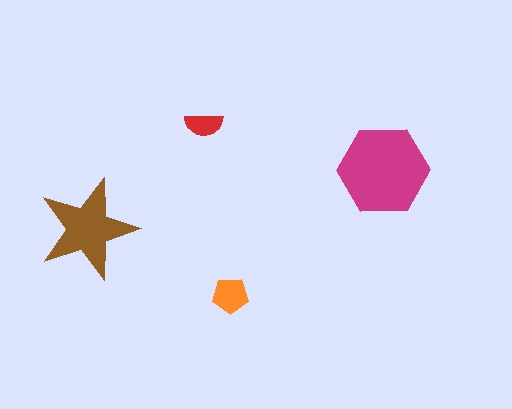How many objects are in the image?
There are 4 objects in the image.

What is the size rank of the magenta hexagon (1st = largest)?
1st.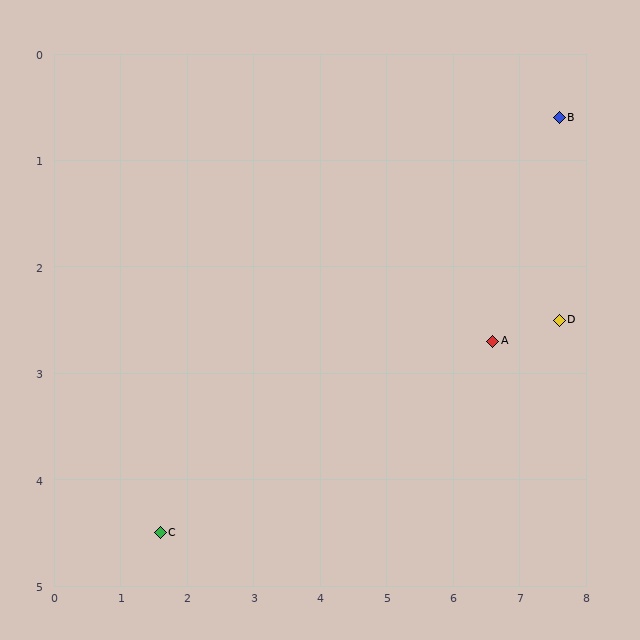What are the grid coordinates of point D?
Point D is at approximately (7.6, 2.5).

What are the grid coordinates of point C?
Point C is at approximately (1.6, 4.5).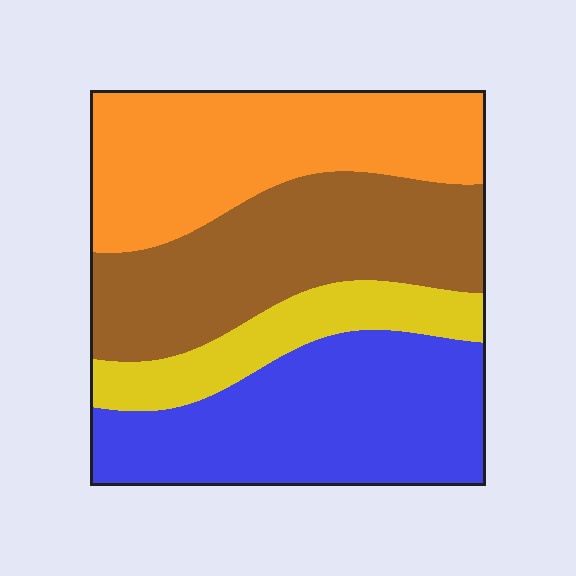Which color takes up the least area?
Yellow, at roughly 15%.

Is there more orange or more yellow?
Orange.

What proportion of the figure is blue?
Blue covers roughly 30% of the figure.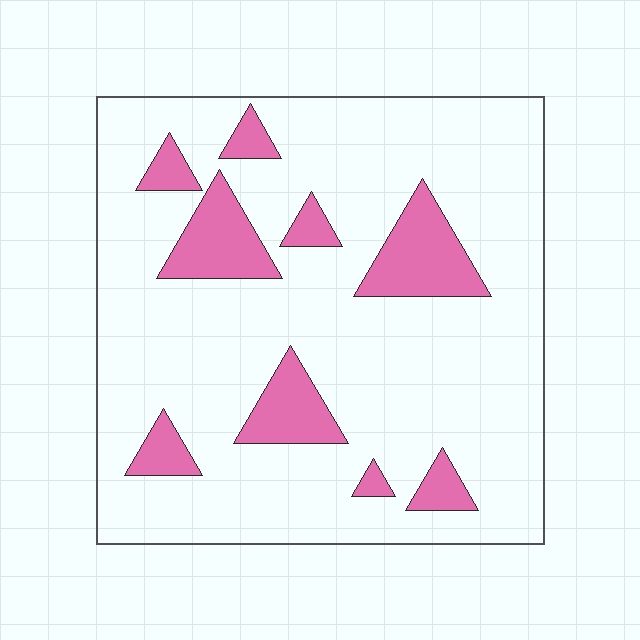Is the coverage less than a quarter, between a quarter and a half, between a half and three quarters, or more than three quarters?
Less than a quarter.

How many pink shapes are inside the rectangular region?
9.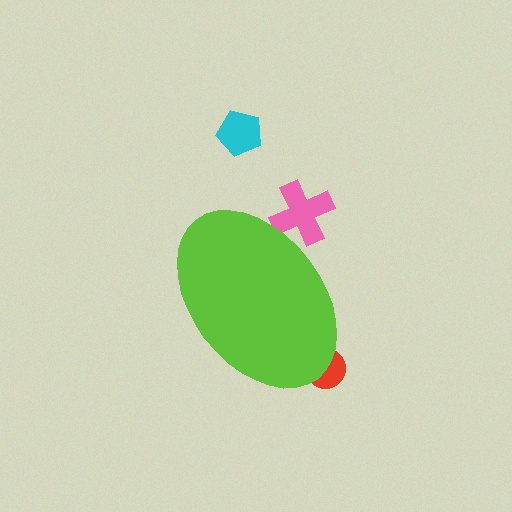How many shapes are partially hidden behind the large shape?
2 shapes are partially hidden.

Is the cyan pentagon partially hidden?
No, the cyan pentagon is fully visible.